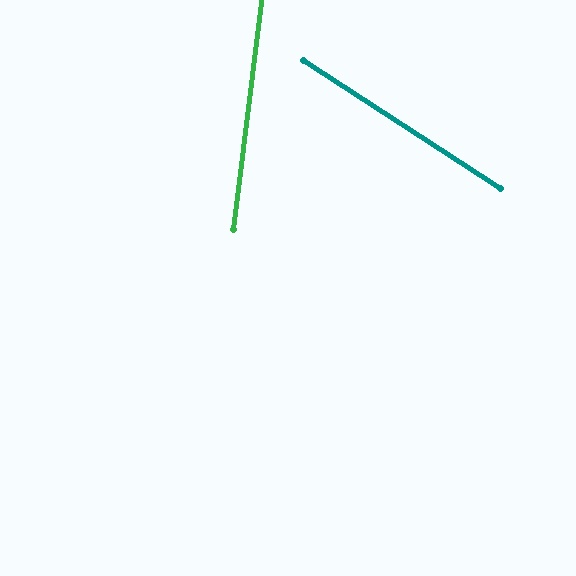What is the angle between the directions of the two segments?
Approximately 64 degrees.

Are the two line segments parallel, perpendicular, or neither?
Neither parallel nor perpendicular — they differ by about 64°.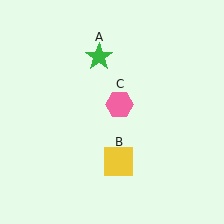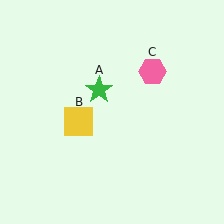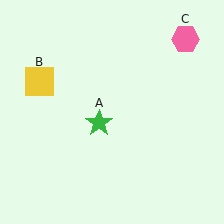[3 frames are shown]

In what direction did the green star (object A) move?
The green star (object A) moved down.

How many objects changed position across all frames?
3 objects changed position: green star (object A), yellow square (object B), pink hexagon (object C).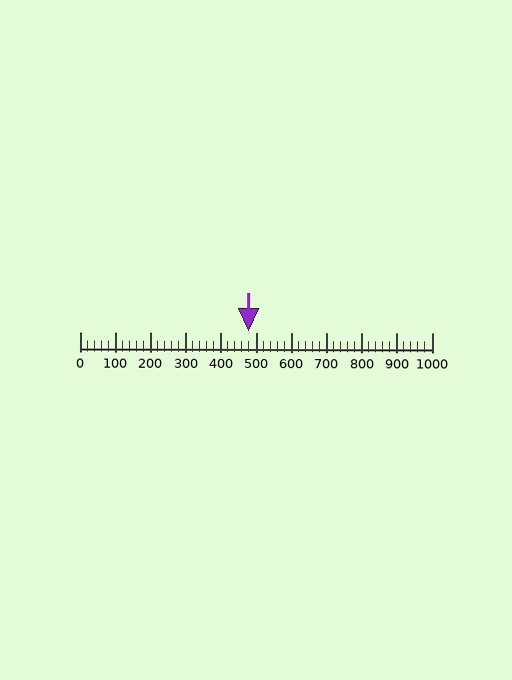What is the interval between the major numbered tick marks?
The major tick marks are spaced 100 units apart.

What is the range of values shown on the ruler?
The ruler shows values from 0 to 1000.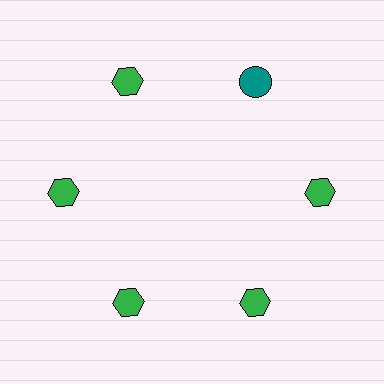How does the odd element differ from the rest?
It differs in both color (teal instead of green) and shape (circle instead of hexagon).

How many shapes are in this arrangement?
There are 6 shapes arranged in a ring pattern.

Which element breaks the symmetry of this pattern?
The teal circle at roughly the 1 o'clock position breaks the symmetry. All other shapes are green hexagons.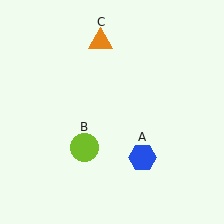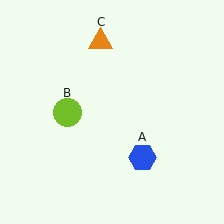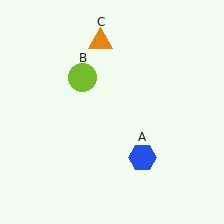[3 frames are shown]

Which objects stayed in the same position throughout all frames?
Blue hexagon (object A) and orange triangle (object C) remained stationary.